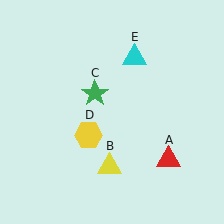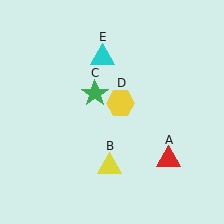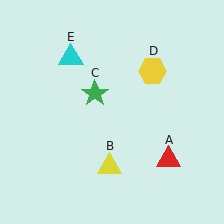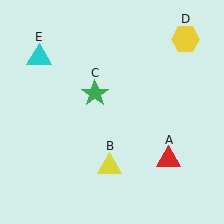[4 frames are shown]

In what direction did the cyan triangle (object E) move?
The cyan triangle (object E) moved left.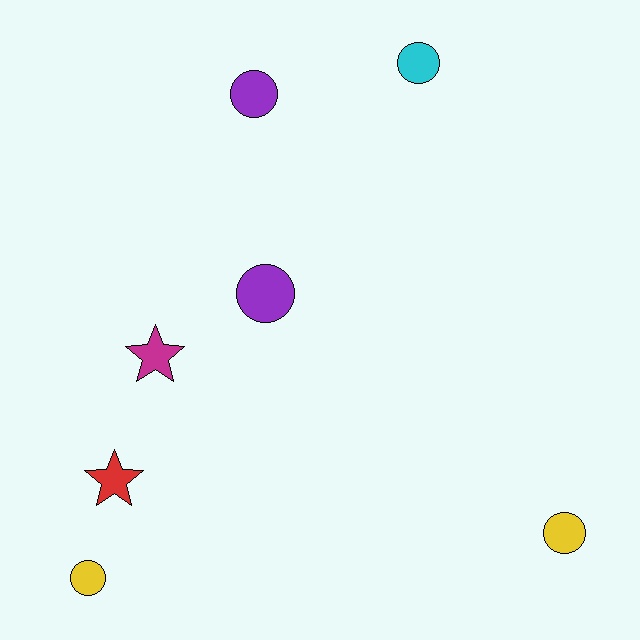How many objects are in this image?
There are 7 objects.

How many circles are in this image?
There are 5 circles.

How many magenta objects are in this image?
There is 1 magenta object.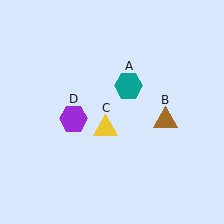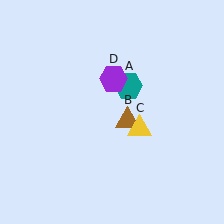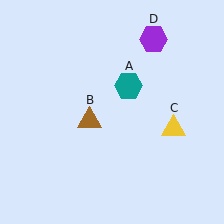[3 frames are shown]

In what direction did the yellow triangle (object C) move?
The yellow triangle (object C) moved right.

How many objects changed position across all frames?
3 objects changed position: brown triangle (object B), yellow triangle (object C), purple hexagon (object D).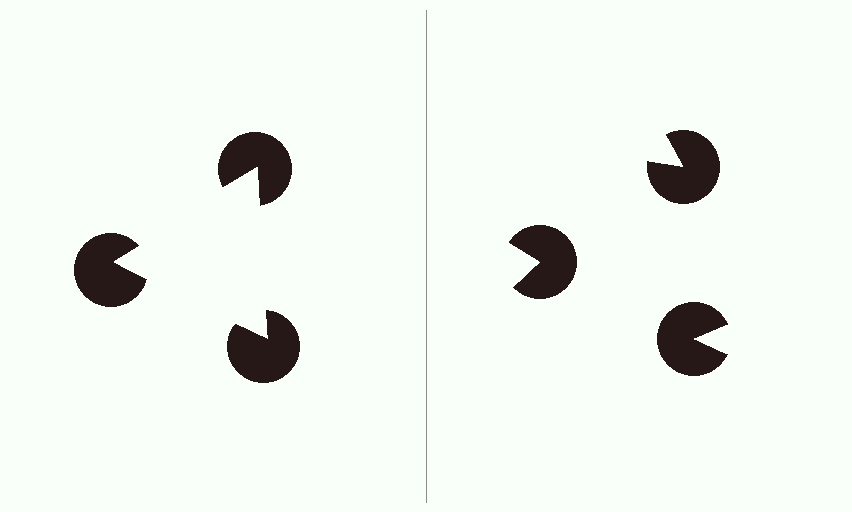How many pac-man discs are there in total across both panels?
6 — 3 on each side.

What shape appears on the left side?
An illusory triangle.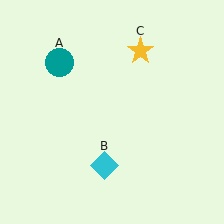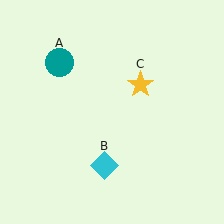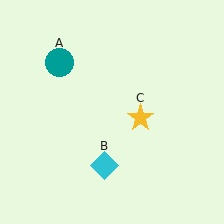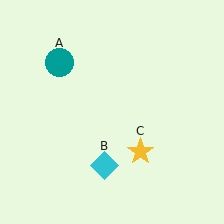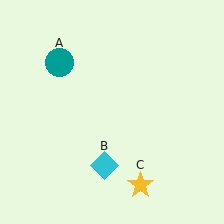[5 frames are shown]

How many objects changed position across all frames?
1 object changed position: yellow star (object C).